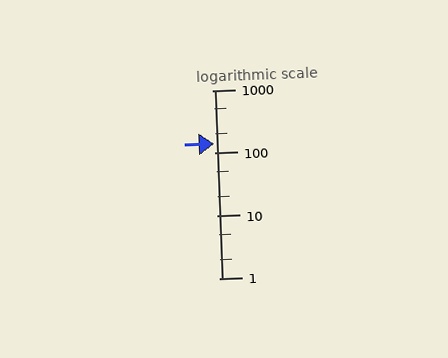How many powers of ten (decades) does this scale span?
The scale spans 3 decades, from 1 to 1000.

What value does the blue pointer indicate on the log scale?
The pointer indicates approximately 140.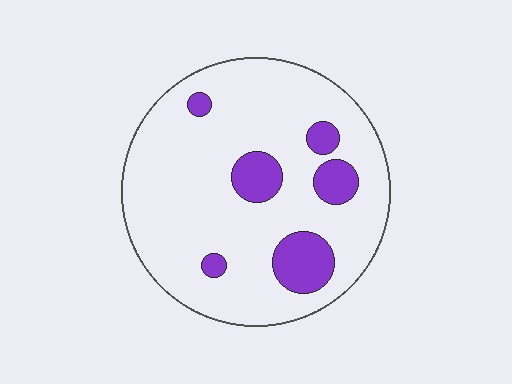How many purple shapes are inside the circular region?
6.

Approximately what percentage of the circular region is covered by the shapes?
Approximately 15%.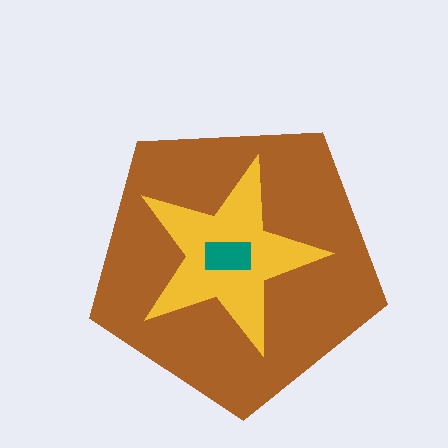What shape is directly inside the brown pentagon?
The yellow star.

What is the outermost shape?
The brown pentagon.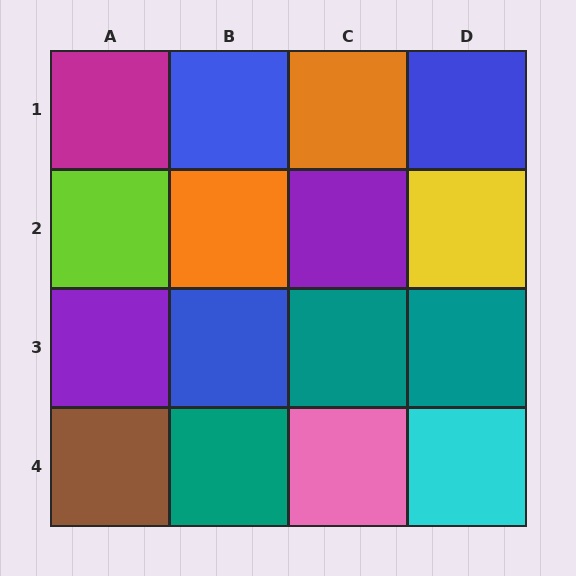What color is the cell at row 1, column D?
Blue.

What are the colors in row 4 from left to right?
Brown, teal, pink, cyan.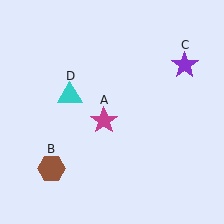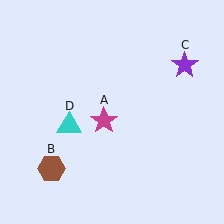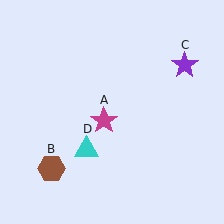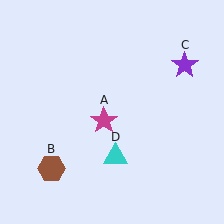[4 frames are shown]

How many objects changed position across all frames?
1 object changed position: cyan triangle (object D).